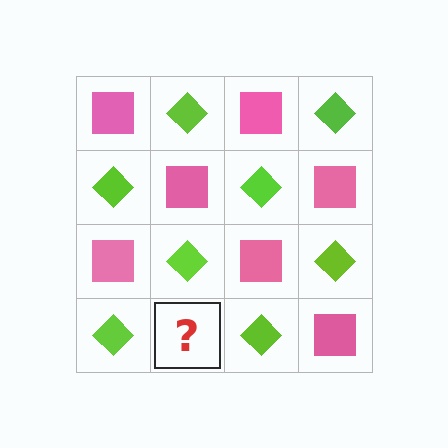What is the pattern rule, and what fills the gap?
The rule is that it alternates pink square and lime diamond in a checkerboard pattern. The gap should be filled with a pink square.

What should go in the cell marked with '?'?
The missing cell should contain a pink square.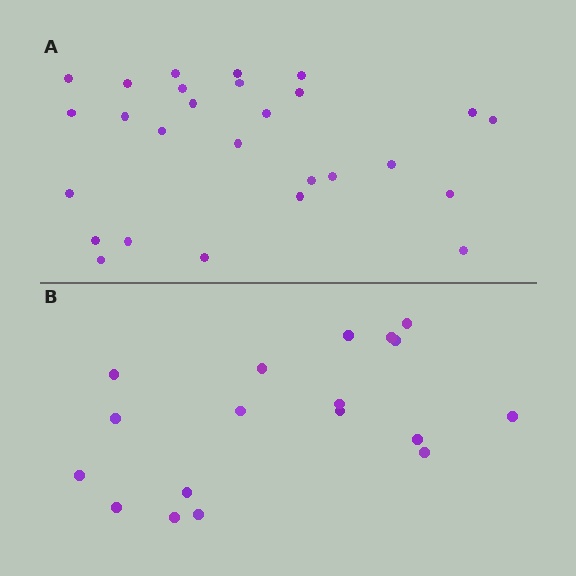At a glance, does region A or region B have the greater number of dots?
Region A (the top region) has more dots.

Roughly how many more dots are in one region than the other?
Region A has roughly 8 or so more dots than region B.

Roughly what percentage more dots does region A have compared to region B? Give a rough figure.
About 50% more.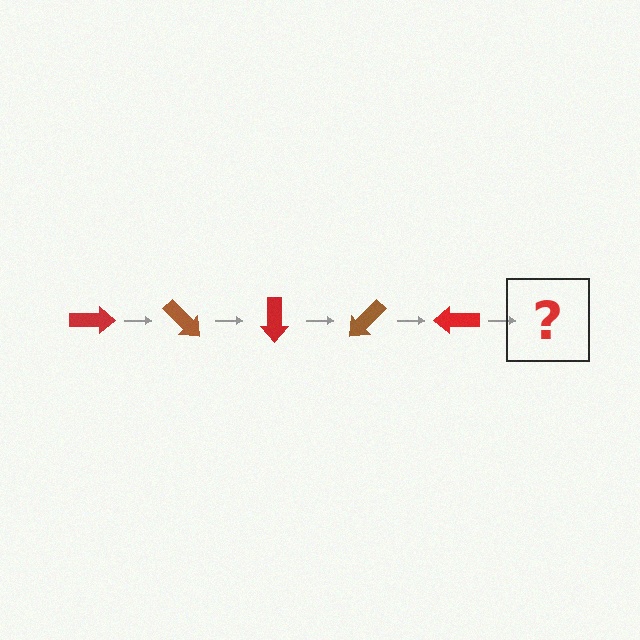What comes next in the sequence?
The next element should be a brown arrow, rotated 225 degrees from the start.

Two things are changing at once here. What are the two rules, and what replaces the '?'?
The two rules are that it rotates 45 degrees each step and the color cycles through red and brown. The '?' should be a brown arrow, rotated 225 degrees from the start.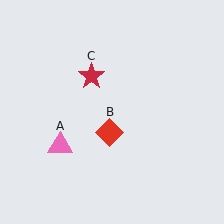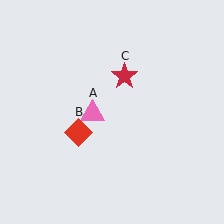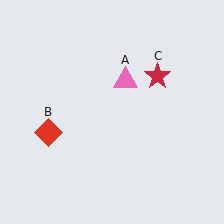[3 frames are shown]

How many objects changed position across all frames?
3 objects changed position: pink triangle (object A), red diamond (object B), red star (object C).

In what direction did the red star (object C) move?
The red star (object C) moved right.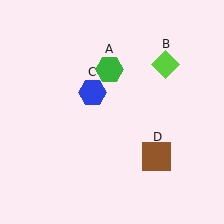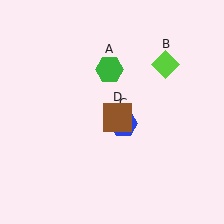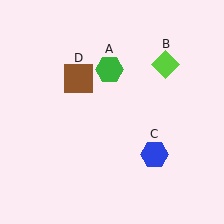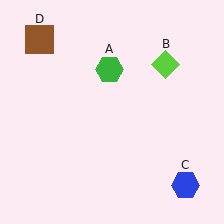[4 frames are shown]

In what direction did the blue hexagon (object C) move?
The blue hexagon (object C) moved down and to the right.